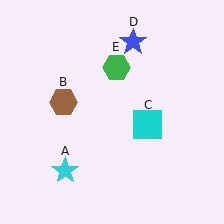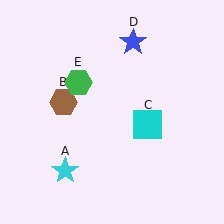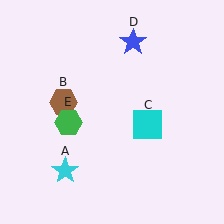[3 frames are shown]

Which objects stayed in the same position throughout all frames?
Cyan star (object A) and brown hexagon (object B) and cyan square (object C) and blue star (object D) remained stationary.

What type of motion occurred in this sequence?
The green hexagon (object E) rotated counterclockwise around the center of the scene.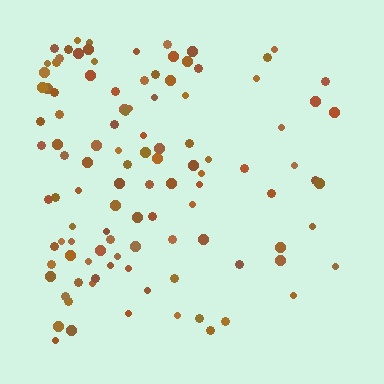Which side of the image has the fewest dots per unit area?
The right.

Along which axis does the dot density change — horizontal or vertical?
Horizontal.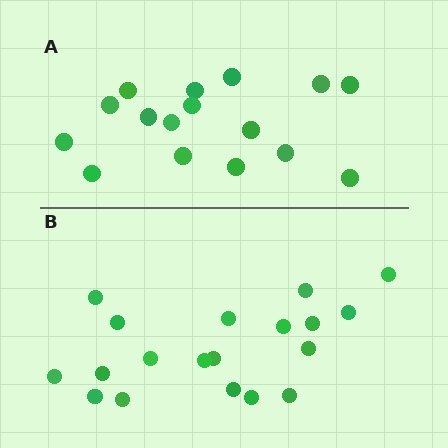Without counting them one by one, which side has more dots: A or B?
Region B (the bottom region) has more dots.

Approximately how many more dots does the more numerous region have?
Region B has just a few more — roughly 2 or 3 more dots than region A.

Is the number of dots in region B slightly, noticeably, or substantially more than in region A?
Region B has only slightly more — the two regions are fairly close. The ratio is roughly 1.2 to 1.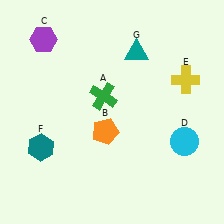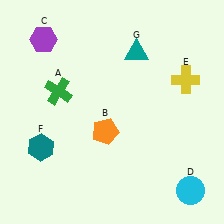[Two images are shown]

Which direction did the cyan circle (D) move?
The cyan circle (D) moved down.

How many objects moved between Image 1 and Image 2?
2 objects moved between the two images.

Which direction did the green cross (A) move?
The green cross (A) moved left.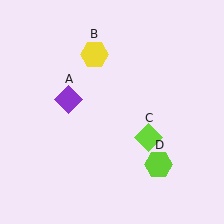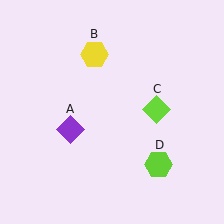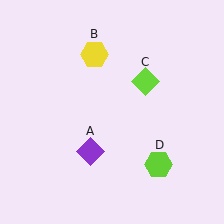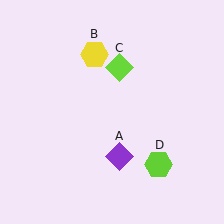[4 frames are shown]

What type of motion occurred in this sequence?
The purple diamond (object A), lime diamond (object C) rotated counterclockwise around the center of the scene.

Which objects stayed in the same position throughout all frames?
Yellow hexagon (object B) and lime hexagon (object D) remained stationary.